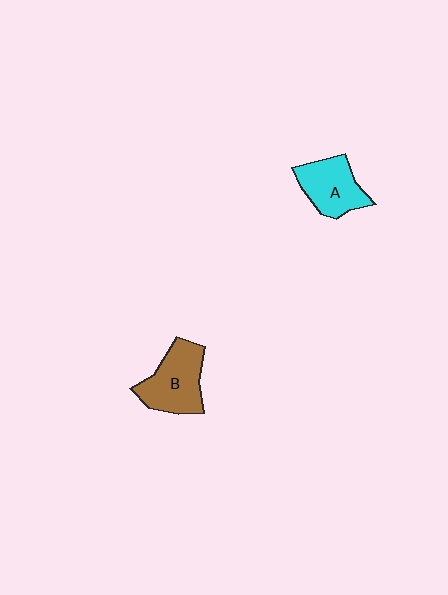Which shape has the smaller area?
Shape A (cyan).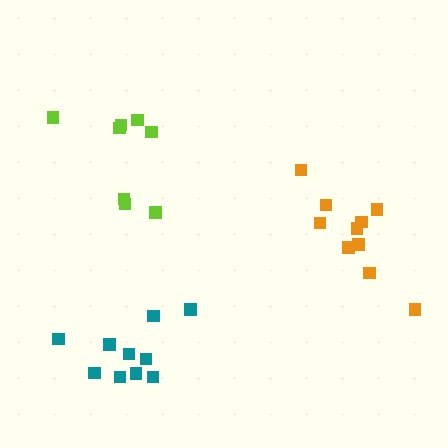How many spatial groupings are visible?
There are 3 spatial groupings.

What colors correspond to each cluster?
The clusters are colored: teal, lime, orange.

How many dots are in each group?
Group 1: 10 dots, Group 2: 8 dots, Group 3: 10 dots (28 total).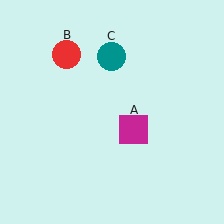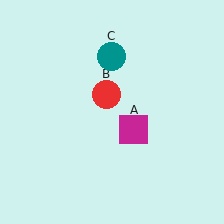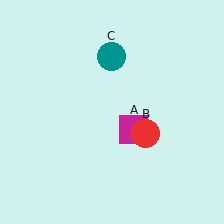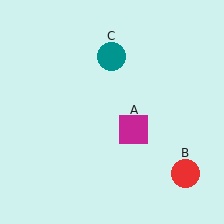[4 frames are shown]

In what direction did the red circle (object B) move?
The red circle (object B) moved down and to the right.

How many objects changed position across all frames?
1 object changed position: red circle (object B).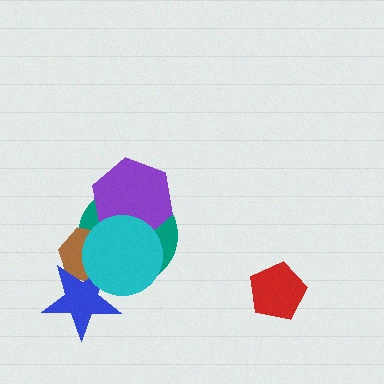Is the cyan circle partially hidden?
No, no other shape covers it.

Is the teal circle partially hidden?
Yes, it is partially covered by another shape.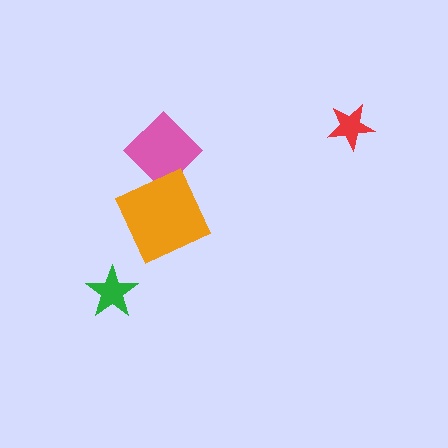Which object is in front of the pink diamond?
The orange square is in front of the pink diamond.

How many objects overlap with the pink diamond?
1 object overlaps with the pink diamond.